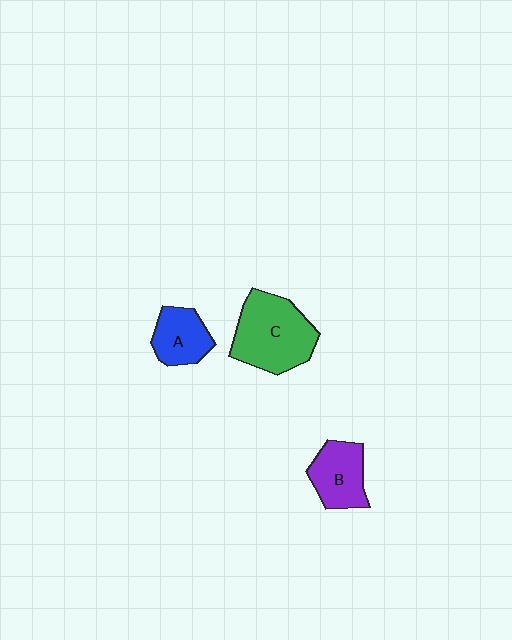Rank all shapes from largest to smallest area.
From largest to smallest: C (green), B (purple), A (blue).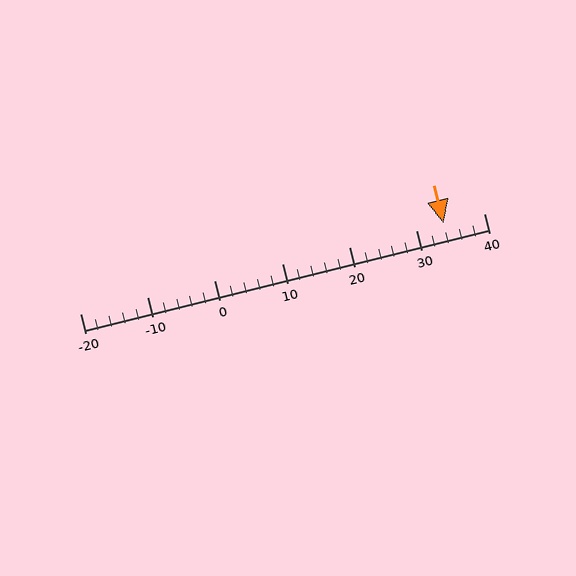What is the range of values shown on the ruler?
The ruler shows values from -20 to 40.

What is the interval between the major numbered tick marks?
The major tick marks are spaced 10 units apart.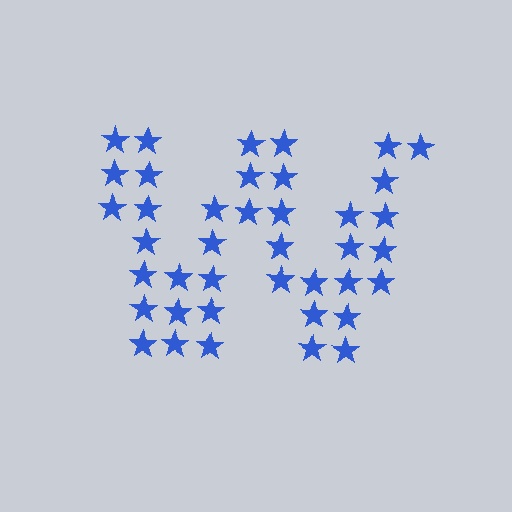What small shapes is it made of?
It is made of small stars.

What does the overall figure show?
The overall figure shows the letter W.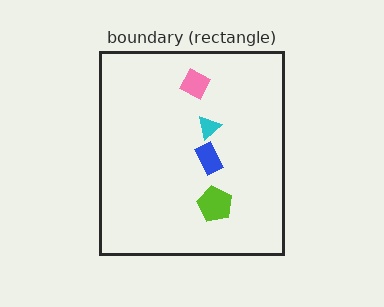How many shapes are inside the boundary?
4 inside, 0 outside.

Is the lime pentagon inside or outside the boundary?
Inside.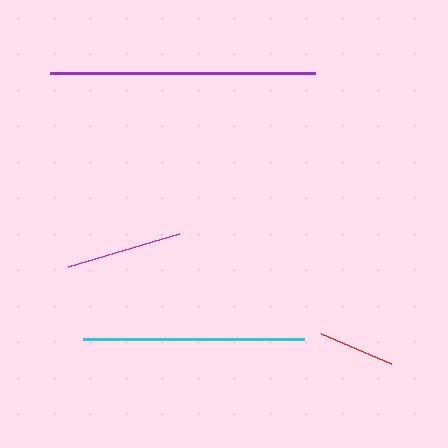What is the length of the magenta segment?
The magenta segment is approximately 116 pixels long.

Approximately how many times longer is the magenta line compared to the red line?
The magenta line is approximately 1.5 times the length of the red line.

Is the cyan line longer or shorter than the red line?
The cyan line is longer than the red line.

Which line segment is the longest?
The purple line is the longest at approximately 265 pixels.